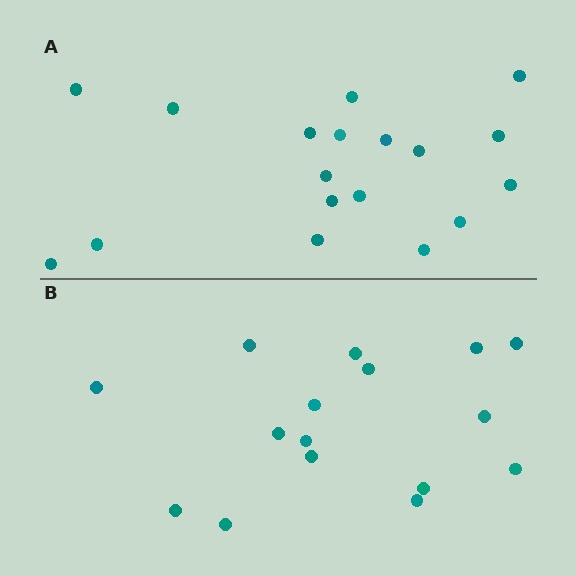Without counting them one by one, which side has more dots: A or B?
Region A (the top region) has more dots.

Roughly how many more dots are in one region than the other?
Region A has just a few more — roughly 2 or 3 more dots than region B.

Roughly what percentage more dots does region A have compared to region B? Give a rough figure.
About 10% more.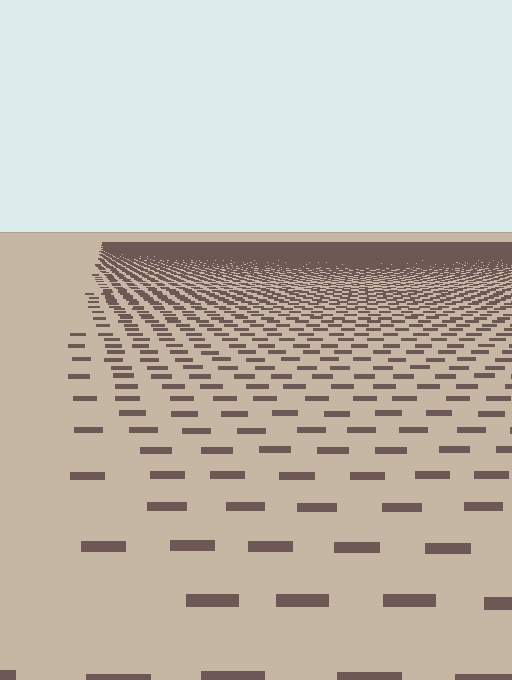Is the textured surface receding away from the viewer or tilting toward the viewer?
The surface is receding away from the viewer. Texture elements get smaller and denser toward the top.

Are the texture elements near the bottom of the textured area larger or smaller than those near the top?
Larger. Near the bottom, elements are closer to the viewer and appear at a bigger on-screen size.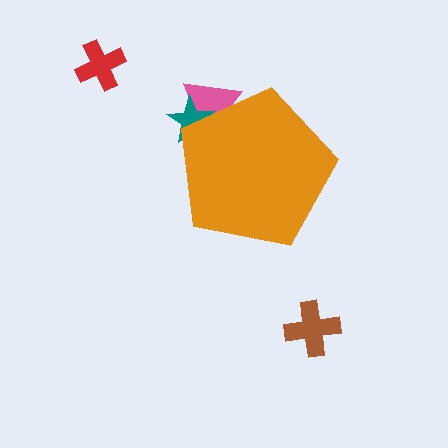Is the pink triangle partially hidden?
Yes, the pink triangle is partially hidden behind the orange pentagon.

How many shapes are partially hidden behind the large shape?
2 shapes are partially hidden.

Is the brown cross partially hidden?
No, the brown cross is fully visible.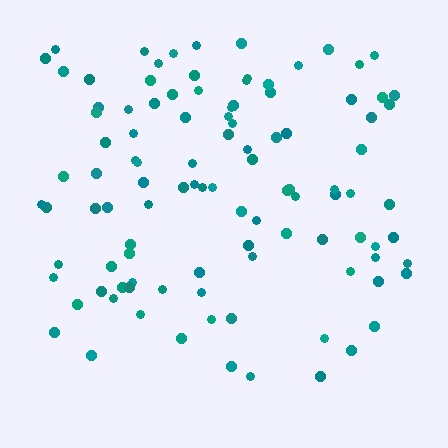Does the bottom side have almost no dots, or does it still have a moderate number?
Still a moderate number, just noticeably fewer than the top.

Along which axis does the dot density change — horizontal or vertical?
Vertical.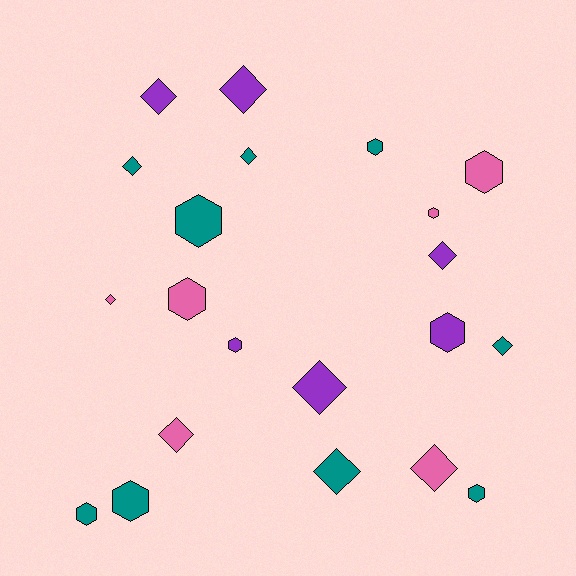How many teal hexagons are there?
There are 5 teal hexagons.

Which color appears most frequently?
Teal, with 9 objects.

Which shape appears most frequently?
Diamond, with 11 objects.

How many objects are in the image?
There are 21 objects.